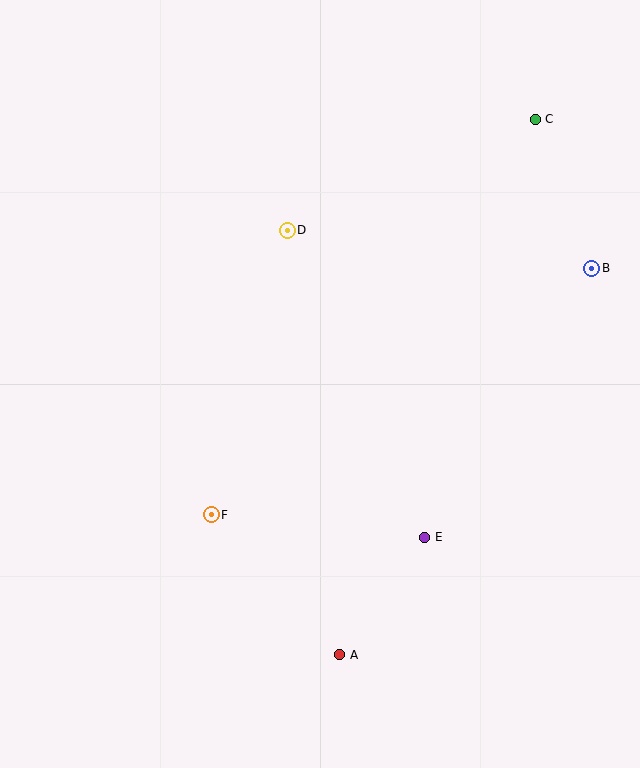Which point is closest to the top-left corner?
Point D is closest to the top-left corner.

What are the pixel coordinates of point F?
Point F is at (211, 515).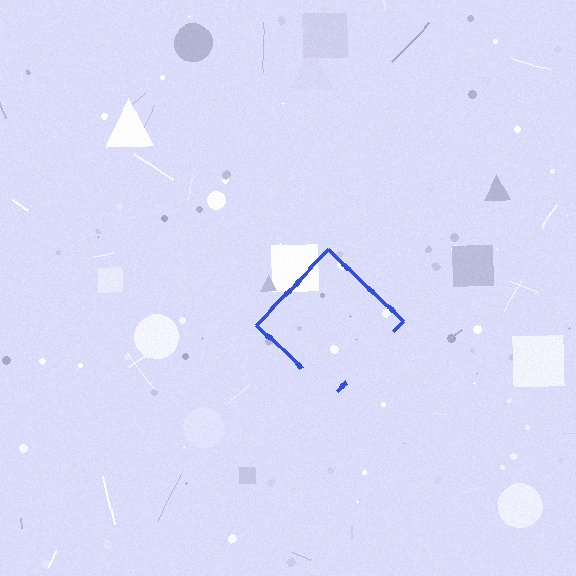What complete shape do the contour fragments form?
The contour fragments form a diamond.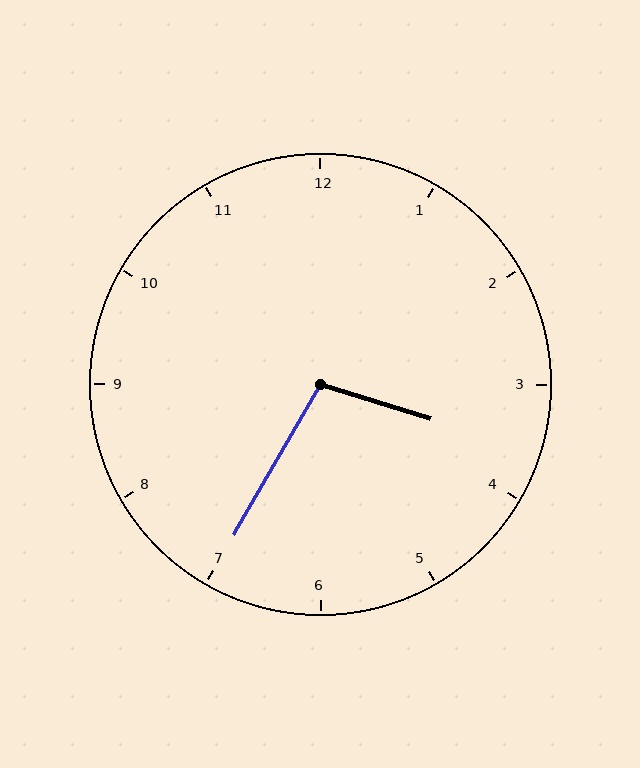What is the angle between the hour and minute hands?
Approximately 102 degrees.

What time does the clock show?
3:35.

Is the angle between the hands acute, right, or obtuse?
It is obtuse.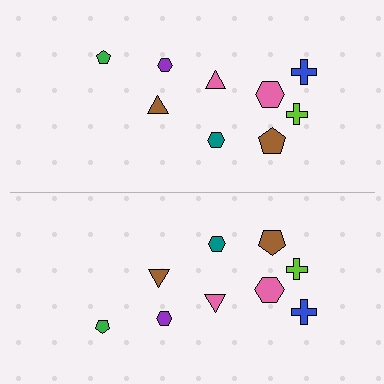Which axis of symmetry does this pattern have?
The pattern has a horizontal axis of symmetry running through the center of the image.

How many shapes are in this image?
There are 18 shapes in this image.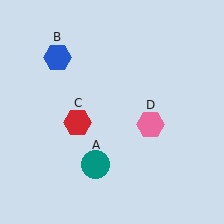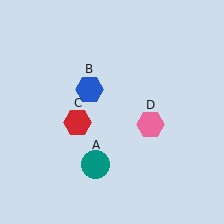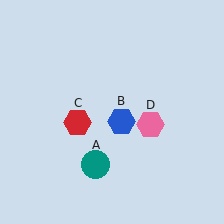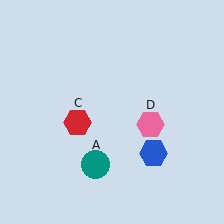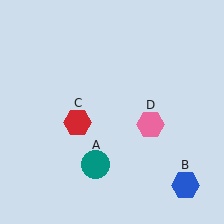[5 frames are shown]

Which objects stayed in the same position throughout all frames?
Teal circle (object A) and red hexagon (object C) and pink hexagon (object D) remained stationary.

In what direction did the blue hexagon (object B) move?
The blue hexagon (object B) moved down and to the right.